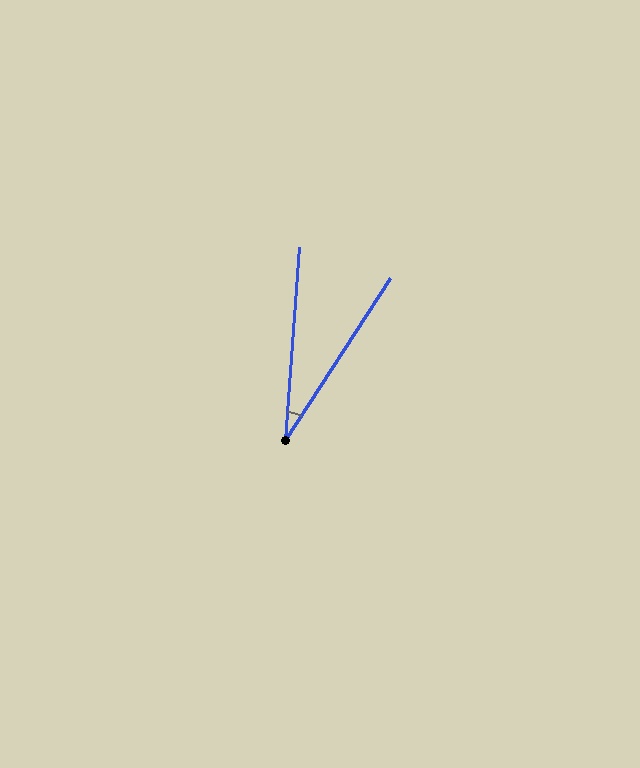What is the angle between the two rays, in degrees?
Approximately 29 degrees.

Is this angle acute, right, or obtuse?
It is acute.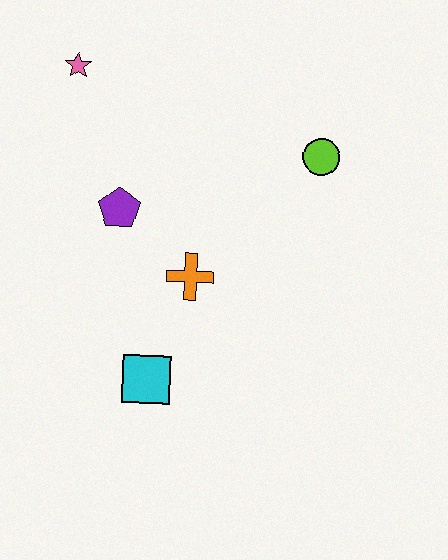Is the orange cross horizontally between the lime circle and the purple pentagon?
Yes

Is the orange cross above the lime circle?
No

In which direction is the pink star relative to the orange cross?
The pink star is above the orange cross.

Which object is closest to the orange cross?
The purple pentagon is closest to the orange cross.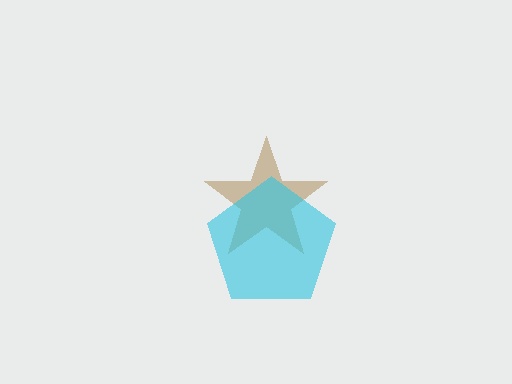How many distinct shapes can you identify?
There are 2 distinct shapes: a brown star, a cyan pentagon.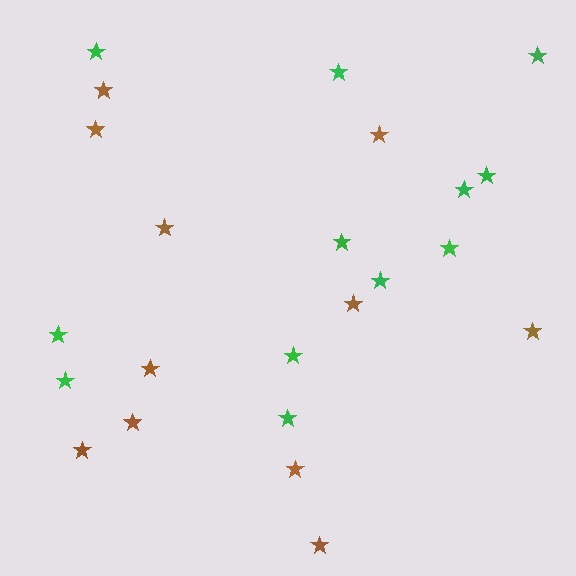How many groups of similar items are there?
There are 2 groups: one group of green stars (12) and one group of brown stars (11).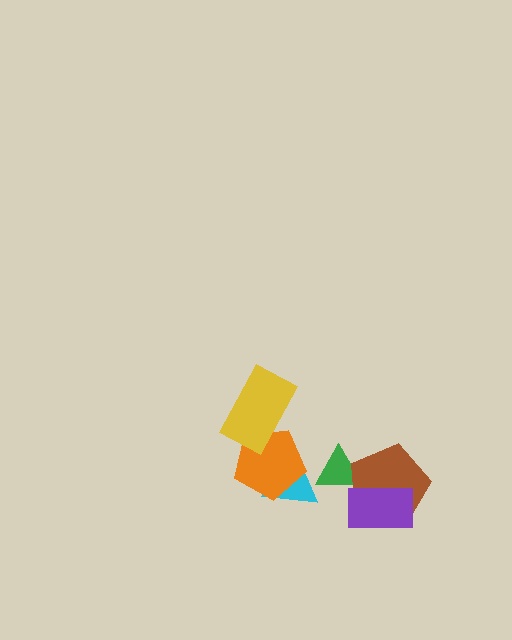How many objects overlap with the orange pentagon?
2 objects overlap with the orange pentagon.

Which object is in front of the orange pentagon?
The yellow rectangle is in front of the orange pentagon.